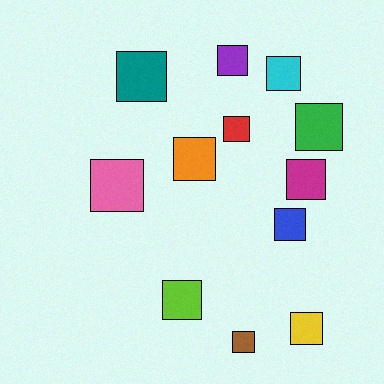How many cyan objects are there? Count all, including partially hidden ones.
There is 1 cyan object.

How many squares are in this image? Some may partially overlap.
There are 12 squares.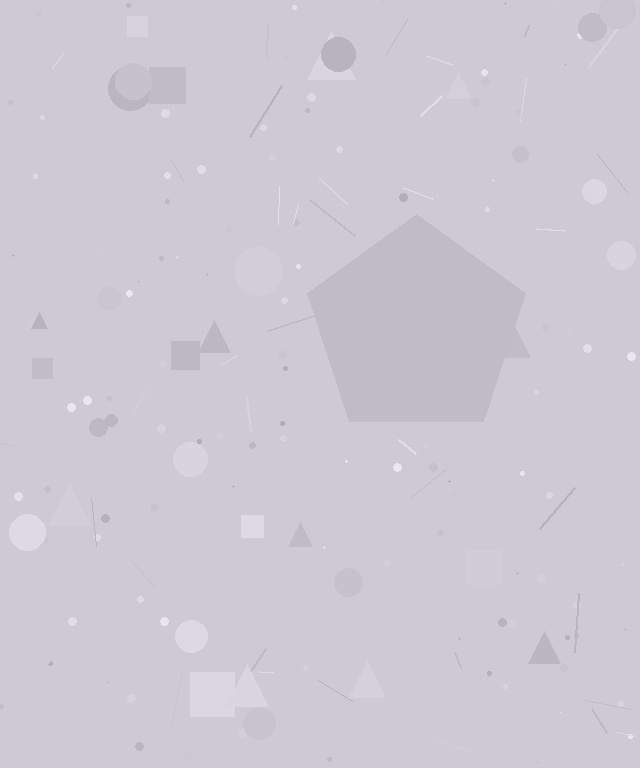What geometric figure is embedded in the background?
A pentagon is embedded in the background.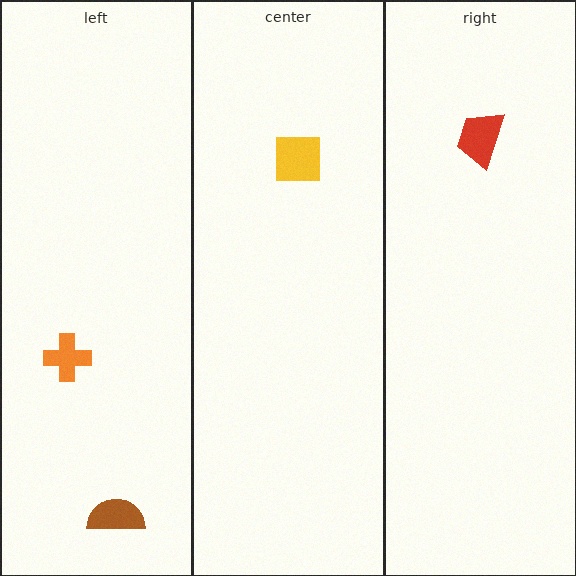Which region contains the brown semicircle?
The left region.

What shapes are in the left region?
The brown semicircle, the orange cross.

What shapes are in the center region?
The yellow square.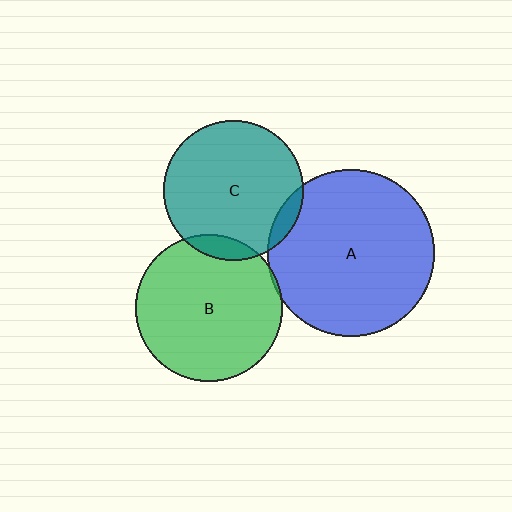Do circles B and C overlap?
Yes.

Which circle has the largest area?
Circle A (blue).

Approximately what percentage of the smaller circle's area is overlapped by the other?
Approximately 10%.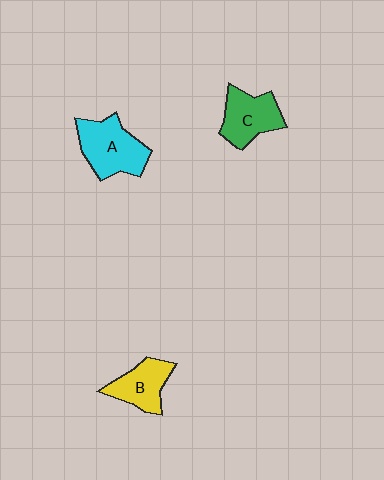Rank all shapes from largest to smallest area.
From largest to smallest: A (cyan), C (green), B (yellow).